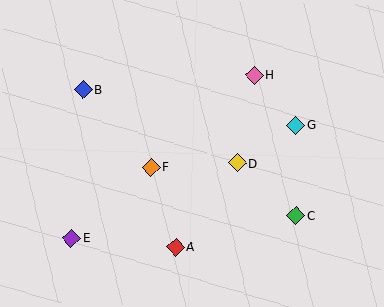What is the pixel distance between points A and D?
The distance between A and D is 104 pixels.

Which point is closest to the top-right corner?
Point H is closest to the top-right corner.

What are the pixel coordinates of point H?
Point H is at (255, 75).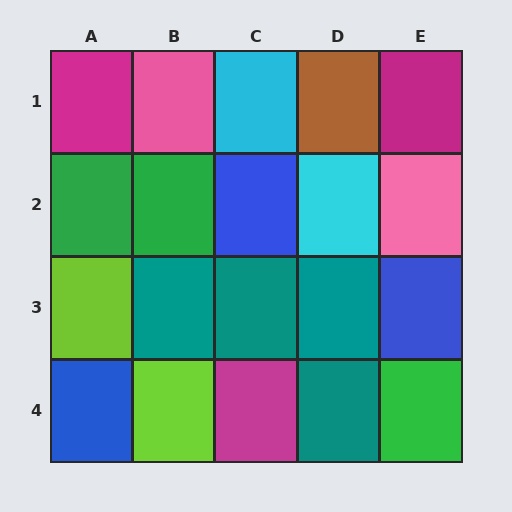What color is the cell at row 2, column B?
Green.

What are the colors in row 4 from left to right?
Blue, lime, magenta, teal, green.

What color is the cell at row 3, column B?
Teal.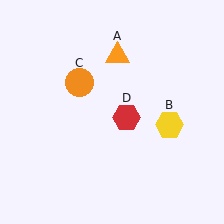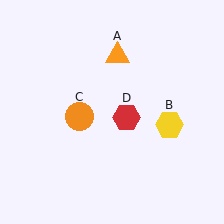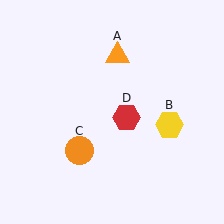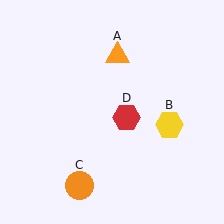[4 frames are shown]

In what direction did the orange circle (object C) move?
The orange circle (object C) moved down.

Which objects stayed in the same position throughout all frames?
Orange triangle (object A) and yellow hexagon (object B) and red hexagon (object D) remained stationary.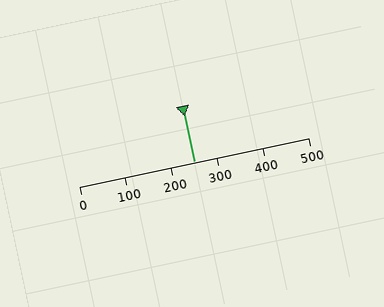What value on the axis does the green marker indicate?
The marker indicates approximately 250.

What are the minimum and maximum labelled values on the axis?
The axis runs from 0 to 500.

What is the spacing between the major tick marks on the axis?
The major ticks are spaced 100 apart.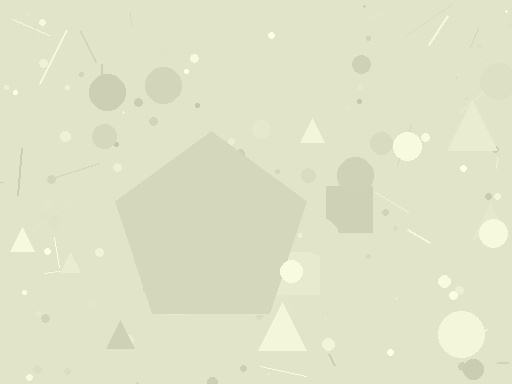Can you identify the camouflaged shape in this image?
The camouflaged shape is a pentagon.